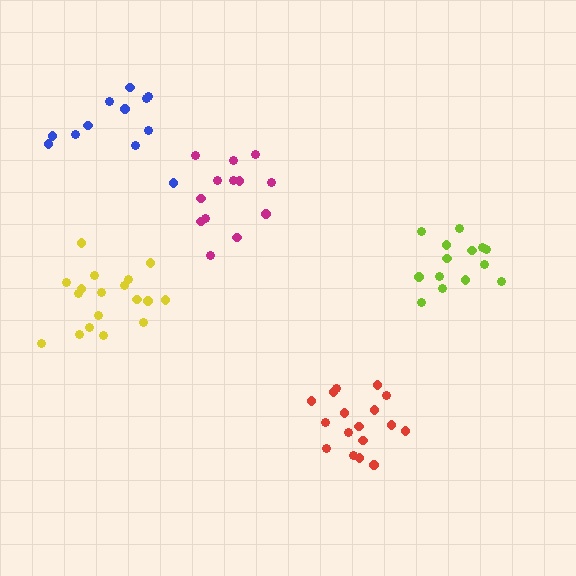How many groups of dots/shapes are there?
There are 5 groups.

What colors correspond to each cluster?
The clusters are colored: red, magenta, yellow, lime, blue.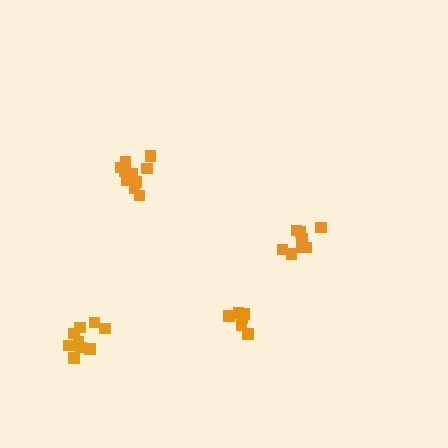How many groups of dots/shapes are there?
There are 4 groups.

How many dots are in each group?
Group 1: 9 dots, Group 2: 7 dots, Group 3: 10 dots, Group 4: 9 dots (35 total).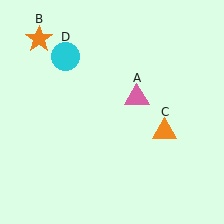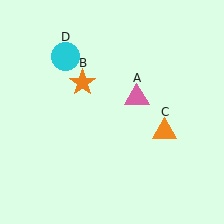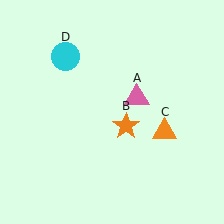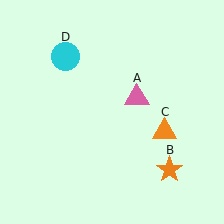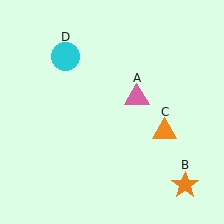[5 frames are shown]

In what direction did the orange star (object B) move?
The orange star (object B) moved down and to the right.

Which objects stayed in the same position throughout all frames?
Pink triangle (object A) and orange triangle (object C) and cyan circle (object D) remained stationary.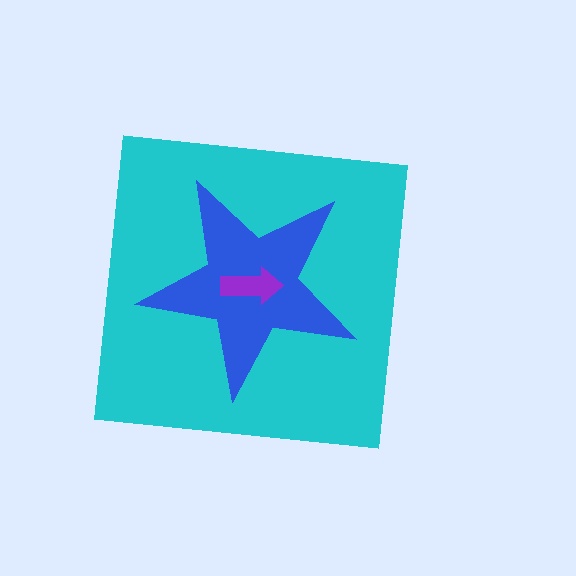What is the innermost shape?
The purple arrow.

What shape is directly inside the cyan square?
The blue star.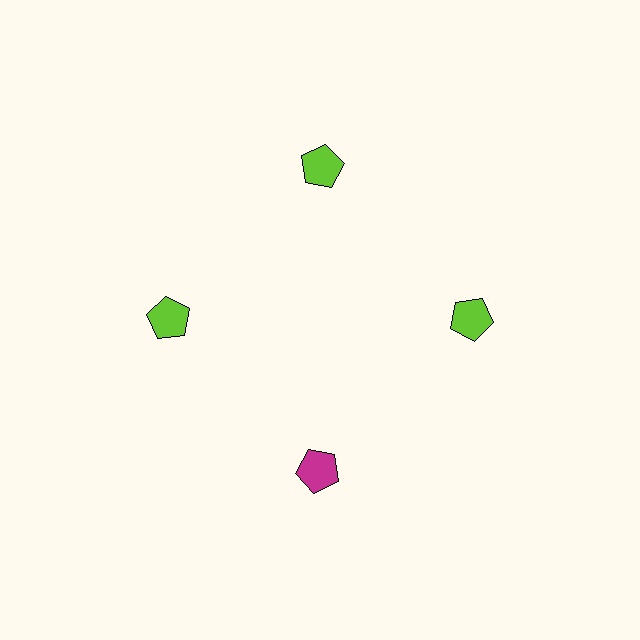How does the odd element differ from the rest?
It has a different color: magenta instead of lime.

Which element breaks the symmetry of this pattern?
The magenta pentagon at roughly the 6 o'clock position breaks the symmetry. All other shapes are lime pentagons.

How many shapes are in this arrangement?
There are 4 shapes arranged in a ring pattern.